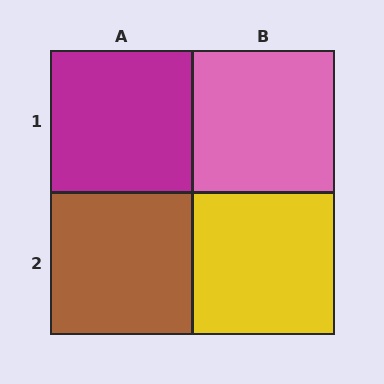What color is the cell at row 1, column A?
Magenta.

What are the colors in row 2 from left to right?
Brown, yellow.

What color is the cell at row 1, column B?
Pink.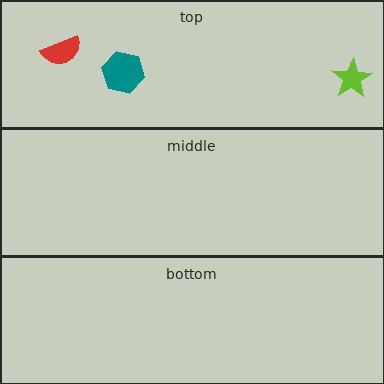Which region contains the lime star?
The top region.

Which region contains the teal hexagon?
The top region.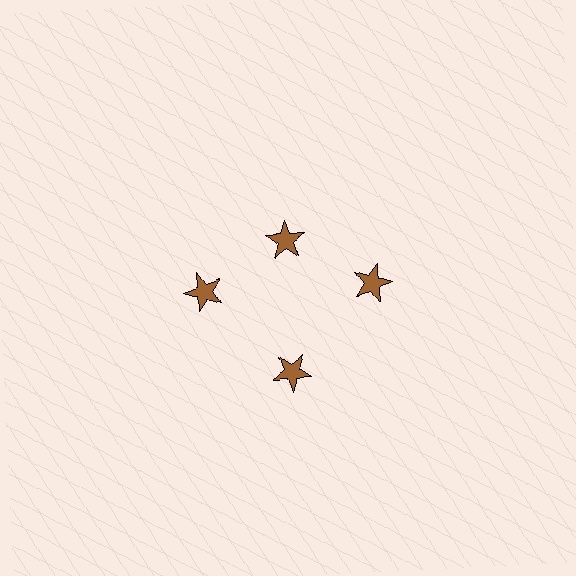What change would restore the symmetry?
The symmetry would be restored by moving it outward, back onto the ring so that all 4 stars sit at equal angles and equal distance from the center.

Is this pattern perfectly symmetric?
No. The 4 brown stars are arranged in a ring, but one element near the 12 o'clock position is pulled inward toward the center, breaking the 4-fold rotational symmetry.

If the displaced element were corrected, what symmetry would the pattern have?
It would have 4-fold rotational symmetry — the pattern would map onto itself every 90 degrees.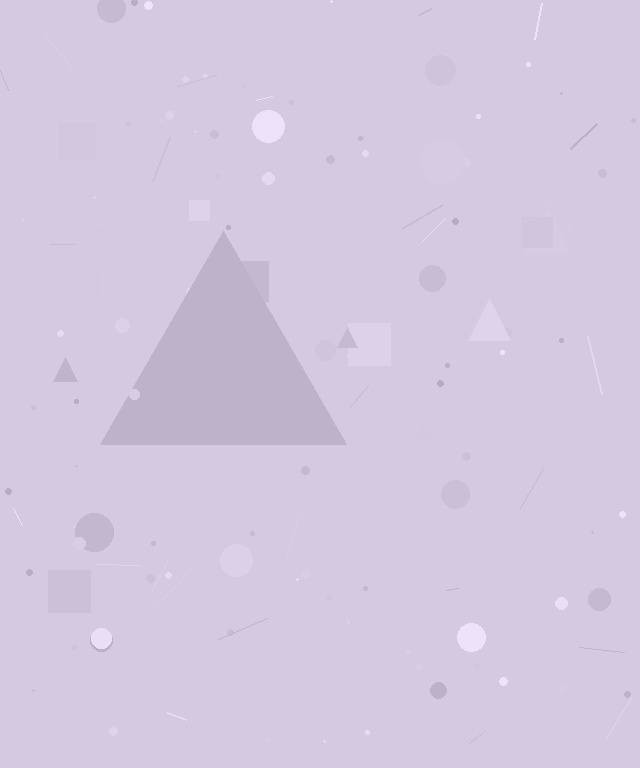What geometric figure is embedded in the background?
A triangle is embedded in the background.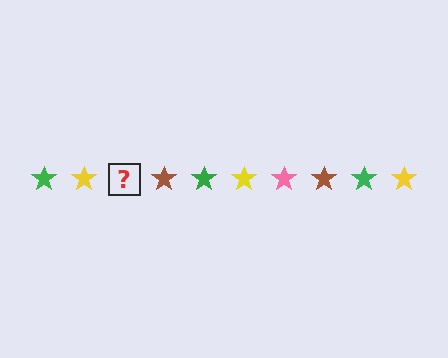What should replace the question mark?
The question mark should be replaced with a pink star.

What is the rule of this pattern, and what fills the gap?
The rule is that the pattern cycles through green, yellow, pink, brown stars. The gap should be filled with a pink star.